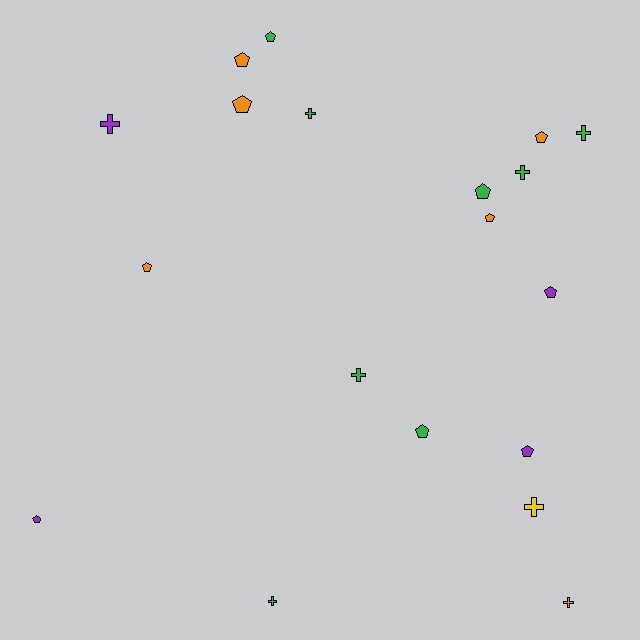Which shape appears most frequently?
Pentagon, with 11 objects.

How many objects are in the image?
There are 19 objects.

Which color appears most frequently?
Green, with 8 objects.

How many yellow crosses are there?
There is 1 yellow cross.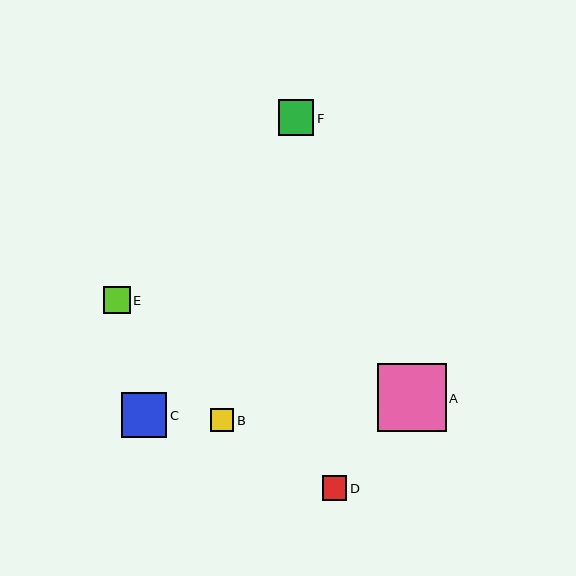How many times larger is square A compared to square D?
Square A is approximately 2.8 times the size of square D.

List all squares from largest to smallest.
From largest to smallest: A, C, F, E, D, B.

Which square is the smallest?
Square B is the smallest with a size of approximately 24 pixels.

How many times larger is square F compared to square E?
Square F is approximately 1.3 times the size of square E.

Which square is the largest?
Square A is the largest with a size of approximately 69 pixels.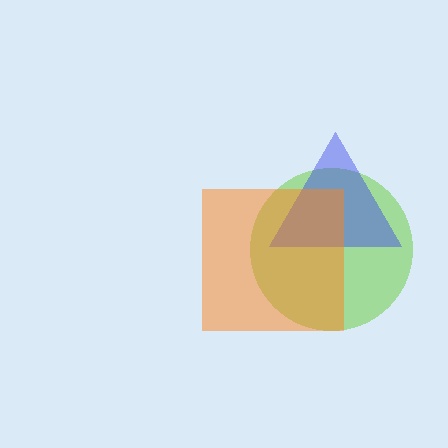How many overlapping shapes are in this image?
There are 3 overlapping shapes in the image.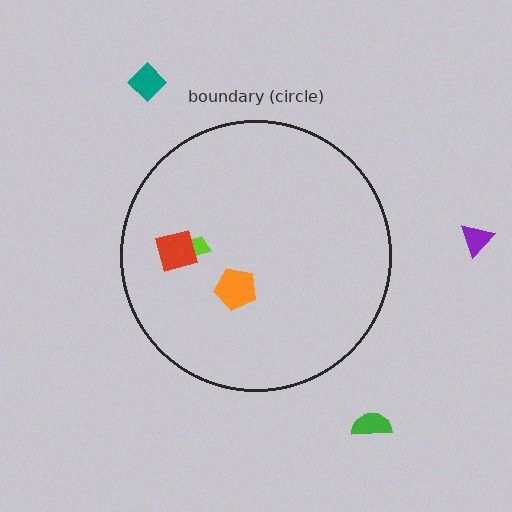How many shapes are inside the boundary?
3 inside, 3 outside.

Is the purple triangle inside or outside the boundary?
Outside.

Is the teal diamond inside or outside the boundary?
Outside.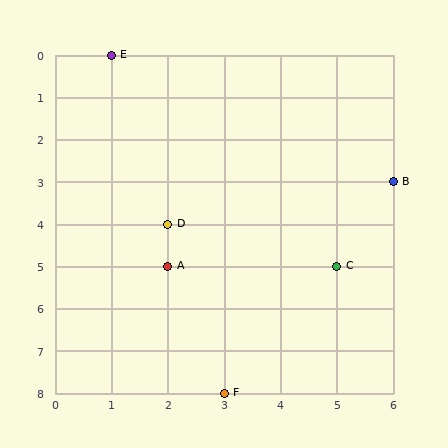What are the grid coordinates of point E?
Point E is at grid coordinates (1, 0).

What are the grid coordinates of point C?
Point C is at grid coordinates (5, 5).